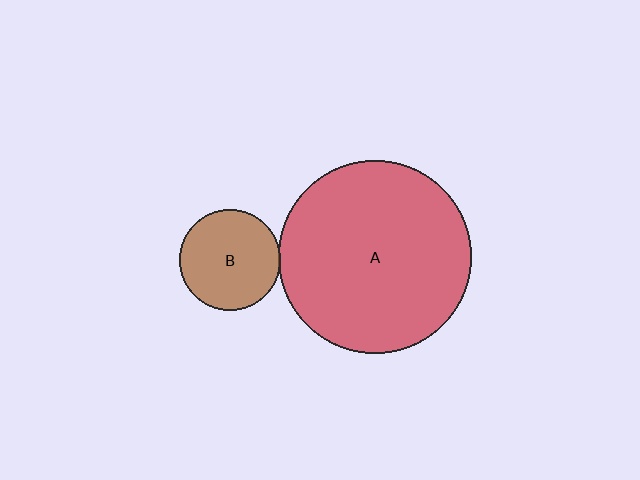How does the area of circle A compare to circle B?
Approximately 3.6 times.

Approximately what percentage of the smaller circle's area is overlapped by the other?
Approximately 5%.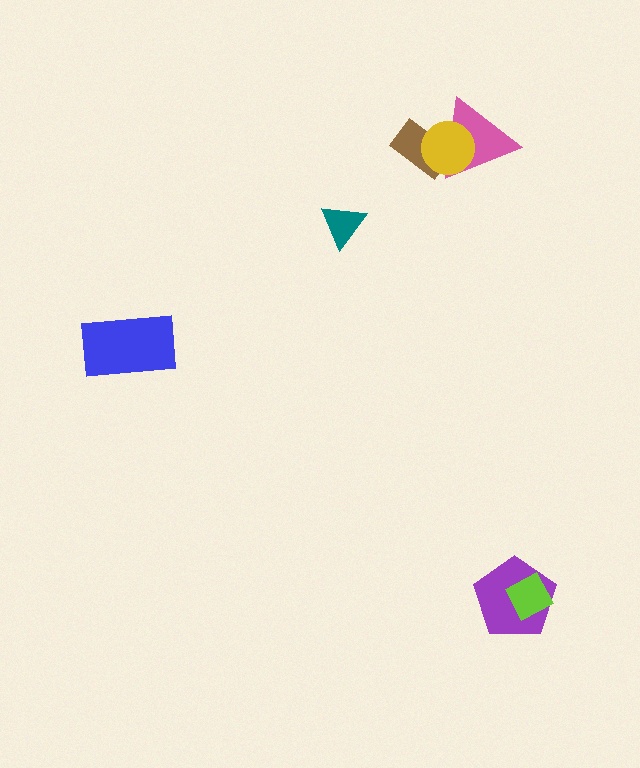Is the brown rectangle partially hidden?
Yes, it is partially covered by another shape.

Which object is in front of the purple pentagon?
The lime diamond is in front of the purple pentagon.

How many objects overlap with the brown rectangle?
2 objects overlap with the brown rectangle.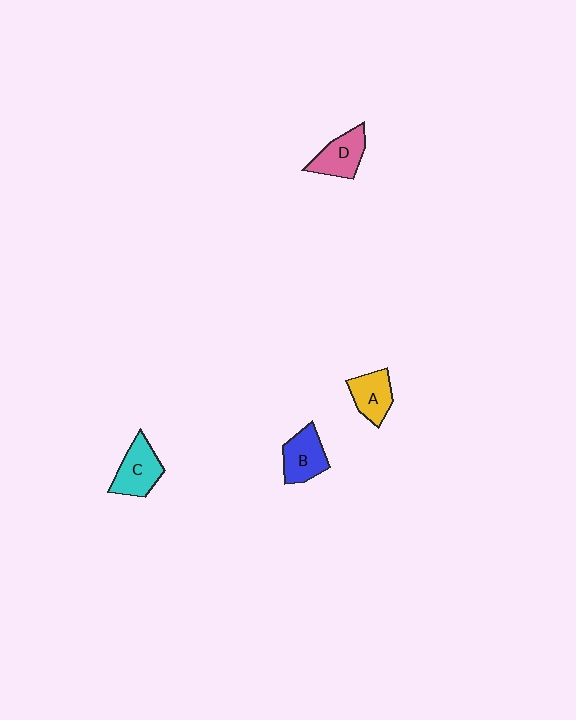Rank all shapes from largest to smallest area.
From largest to smallest: C (cyan), B (blue), D (pink), A (yellow).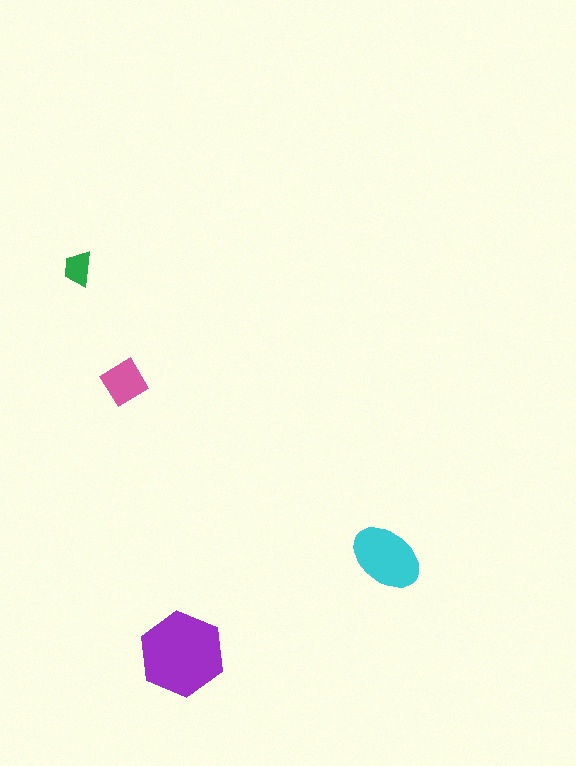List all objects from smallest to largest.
The green trapezoid, the pink diamond, the cyan ellipse, the purple hexagon.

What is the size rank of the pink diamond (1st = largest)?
3rd.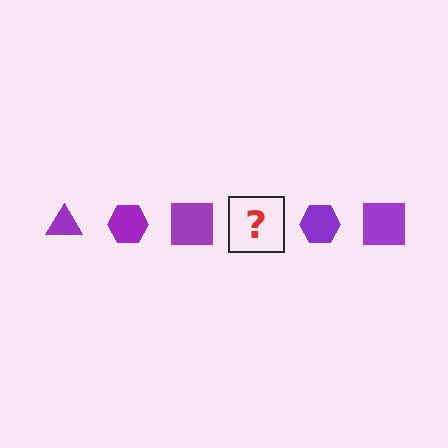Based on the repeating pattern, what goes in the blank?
The blank should be a purple triangle.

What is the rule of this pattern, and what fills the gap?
The rule is that the pattern cycles through triangle, hexagon, square shapes in purple. The gap should be filled with a purple triangle.